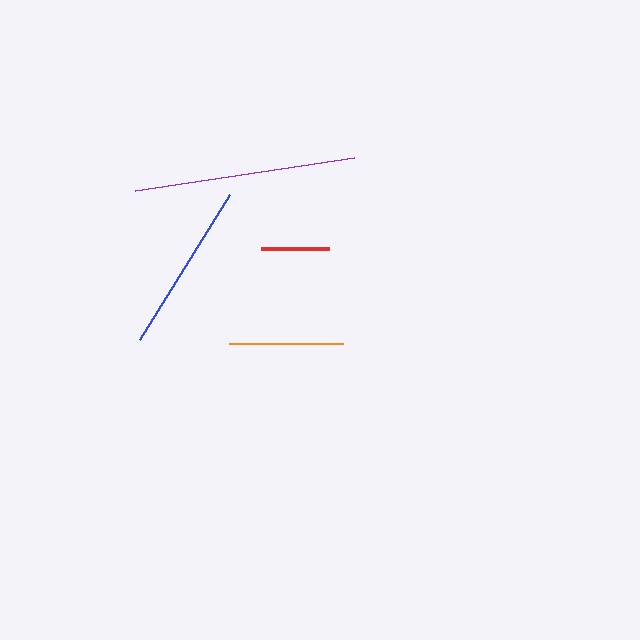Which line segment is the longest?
The purple line is the longest at approximately 221 pixels.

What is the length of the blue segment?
The blue segment is approximately 171 pixels long.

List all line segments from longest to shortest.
From longest to shortest: purple, blue, orange, red.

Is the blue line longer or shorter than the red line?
The blue line is longer than the red line.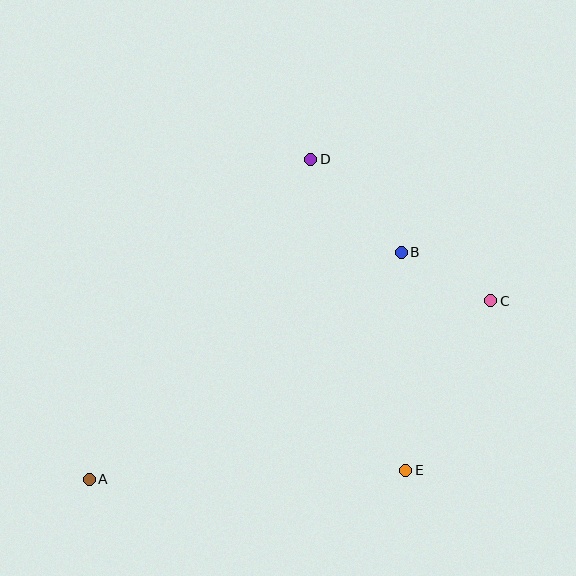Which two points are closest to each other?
Points B and C are closest to each other.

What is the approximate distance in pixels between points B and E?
The distance between B and E is approximately 218 pixels.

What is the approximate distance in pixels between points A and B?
The distance between A and B is approximately 386 pixels.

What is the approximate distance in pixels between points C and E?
The distance between C and E is approximately 190 pixels.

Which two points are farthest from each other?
Points A and C are farthest from each other.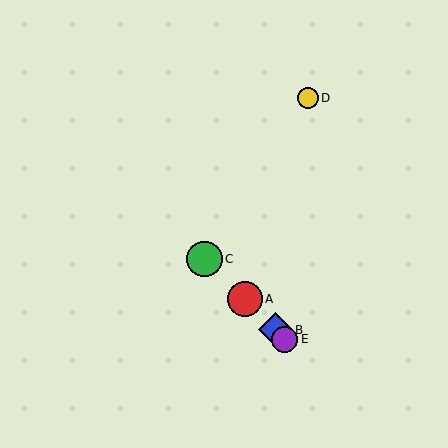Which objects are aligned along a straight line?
Objects A, B, C, E are aligned along a straight line.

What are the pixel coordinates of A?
Object A is at (245, 299).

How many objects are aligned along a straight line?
4 objects (A, B, C, E) are aligned along a straight line.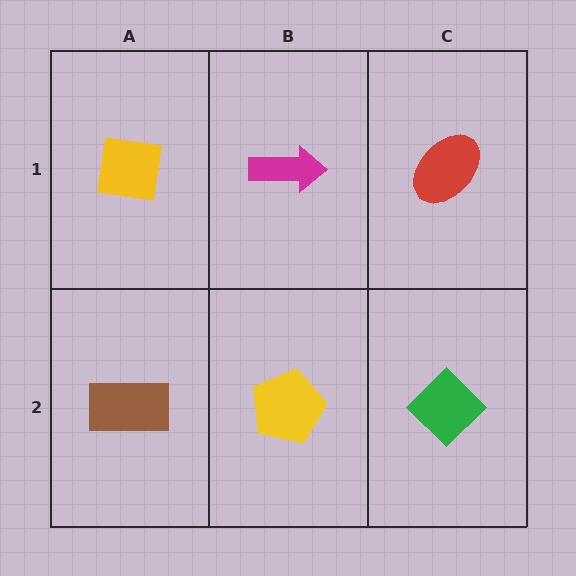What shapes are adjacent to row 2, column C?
A red ellipse (row 1, column C), a yellow pentagon (row 2, column B).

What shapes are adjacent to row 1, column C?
A green diamond (row 2, column C), a magenta arrow (row 1, column B).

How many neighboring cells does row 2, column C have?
2.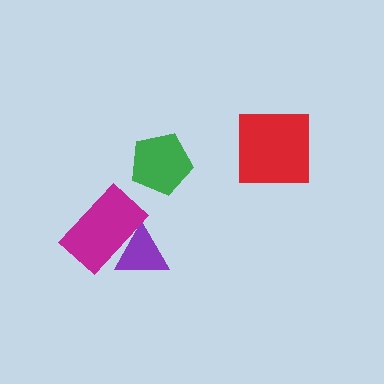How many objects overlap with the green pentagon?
0 objects overlap with the green pentagon.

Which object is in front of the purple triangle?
The magenta rectangle is in front of the purple triangle.